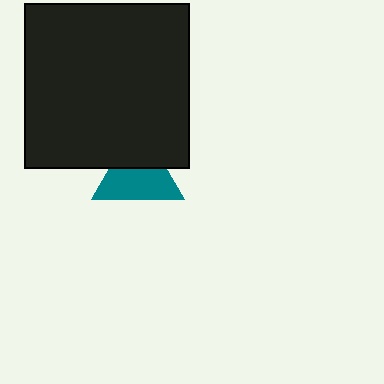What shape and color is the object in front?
The object in front is a black square.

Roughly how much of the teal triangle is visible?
About half of it is visible (roughly 60%).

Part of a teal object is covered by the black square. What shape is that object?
It is a triangle.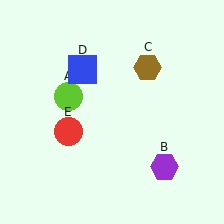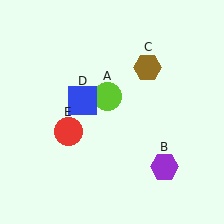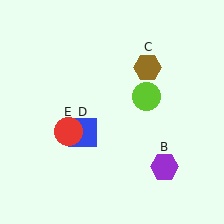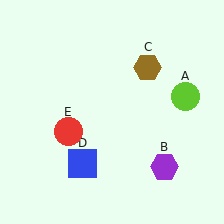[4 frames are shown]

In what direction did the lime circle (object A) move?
The lime circle (object A) moved right.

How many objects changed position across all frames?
2 objects changed position: lime circle (object A), blue square (object D).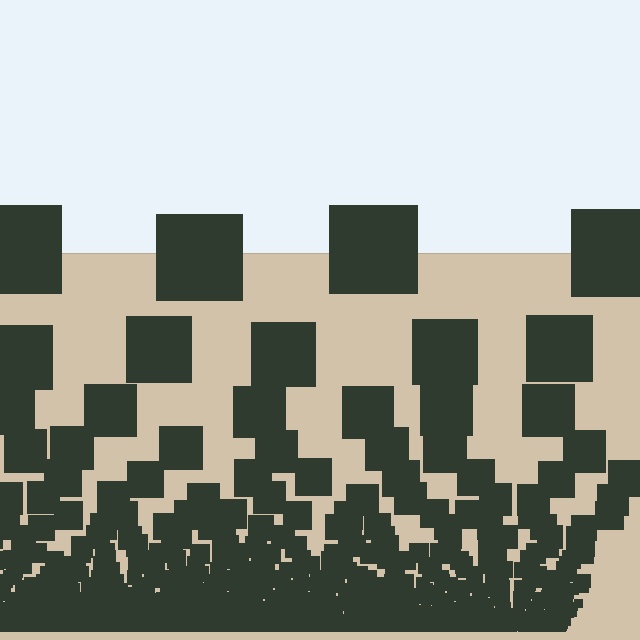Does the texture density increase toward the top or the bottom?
Density increases toward the bottom.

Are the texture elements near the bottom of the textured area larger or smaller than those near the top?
Smaller. The gradient is inverted — elements near the bottom are smaller and denser.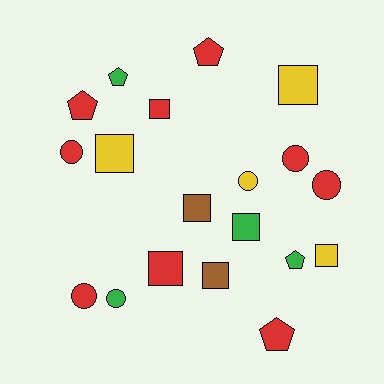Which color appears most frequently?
Red, with 9 objects.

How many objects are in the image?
There are 19 objects.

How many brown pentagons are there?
There are no brown pentagons.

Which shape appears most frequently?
Square, with 8 objects.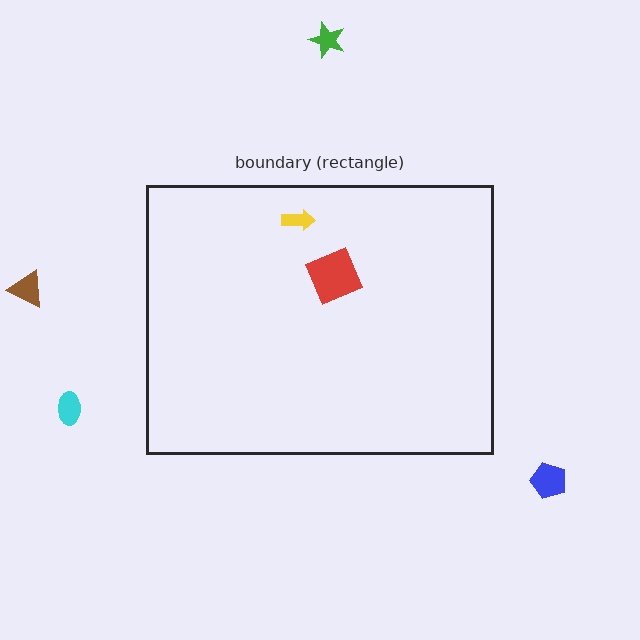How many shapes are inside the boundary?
2 inside, 4 outside.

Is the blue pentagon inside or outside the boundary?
Outside.